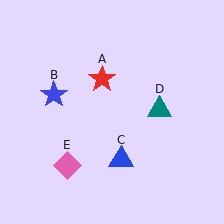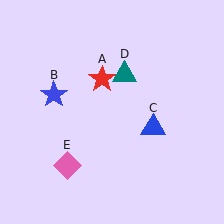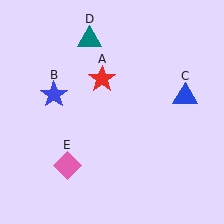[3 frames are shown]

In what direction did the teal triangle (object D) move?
The teal triangle (object D) moved up and to the left.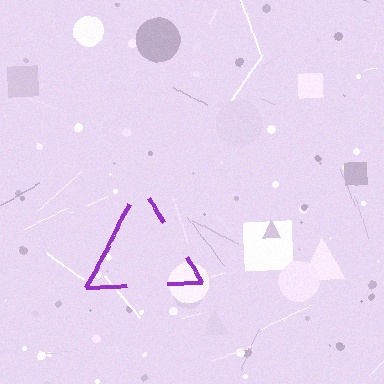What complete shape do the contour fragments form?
The contour fragments form a triangle.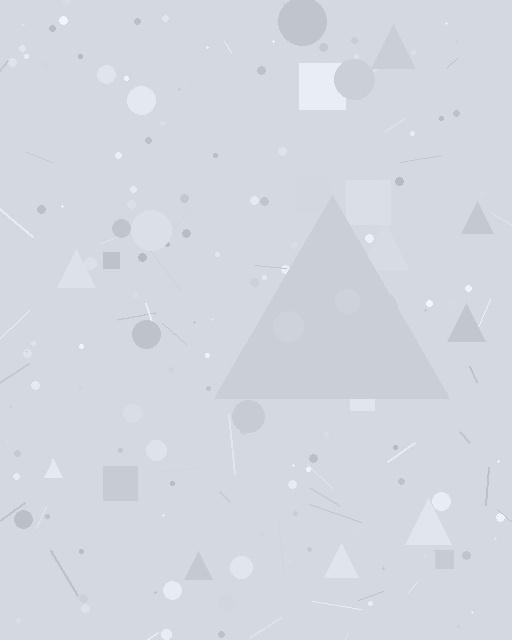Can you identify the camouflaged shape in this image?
The camouflaged shape is a triangle.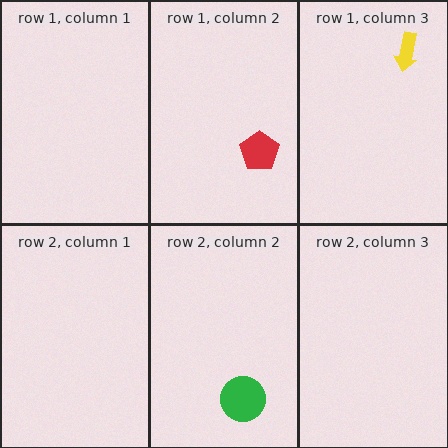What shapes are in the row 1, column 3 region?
The yellow arrow.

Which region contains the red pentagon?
The row 1, column 2 region.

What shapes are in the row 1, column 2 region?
The red pentagon.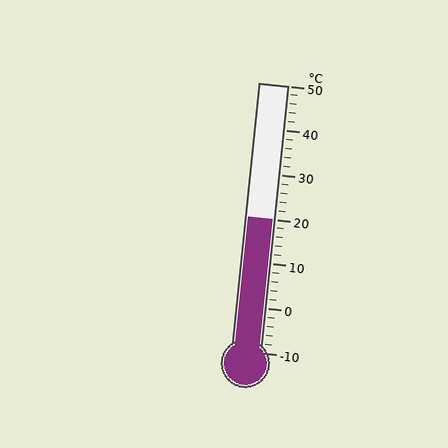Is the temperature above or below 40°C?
The temperature is below 40°C.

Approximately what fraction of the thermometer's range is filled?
The thermometer is filled to approximately 50% of its range.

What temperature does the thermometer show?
The thermometer shows approximately 20°C.